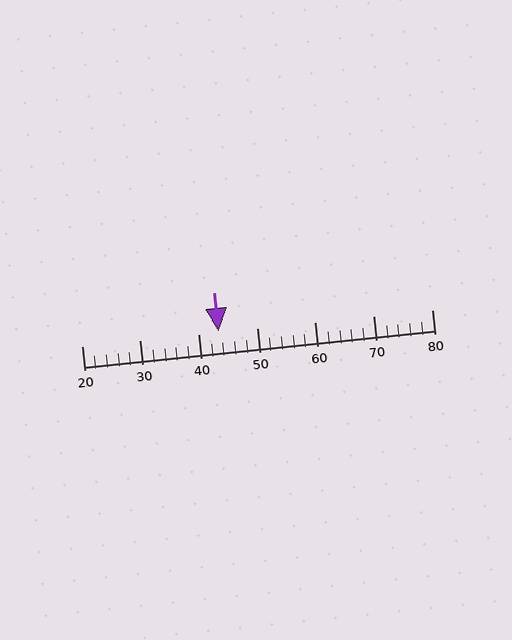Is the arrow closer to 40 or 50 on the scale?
The arrow is closer to 40.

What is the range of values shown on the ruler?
The ruler shows values from 20 to 80.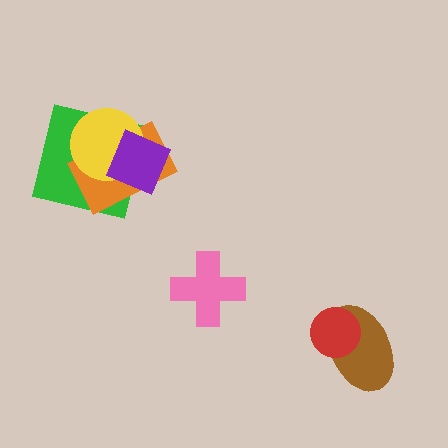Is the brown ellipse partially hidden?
Yes, it is partially covered by another shape.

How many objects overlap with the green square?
3 objects overlap with the green square.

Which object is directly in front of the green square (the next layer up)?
The orange rectangle is directly in front of the green square.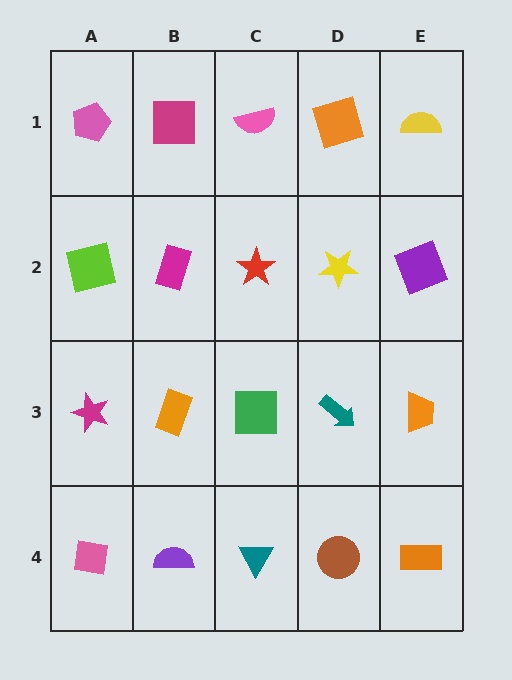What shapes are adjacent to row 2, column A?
A pink pentagon (row 1, column A), a magenta star (row 3, column A), a magenta rectangle (row 2, column B).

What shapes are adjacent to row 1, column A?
A lime square (row 2, column A), a magenta square (row 1, column B).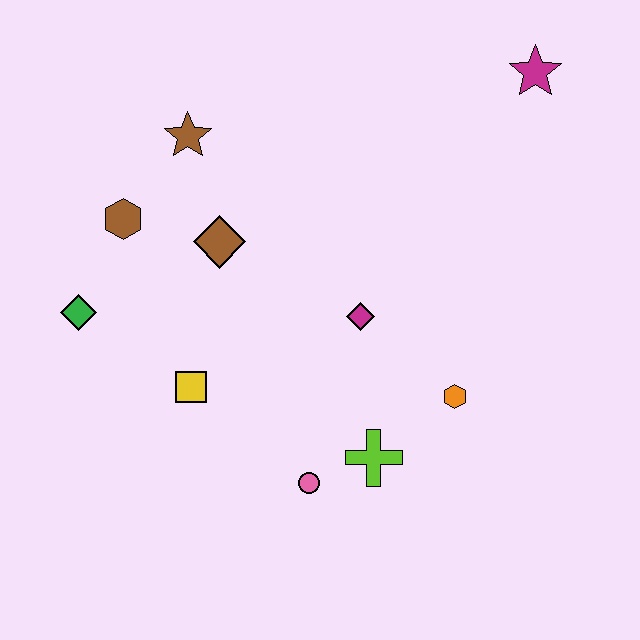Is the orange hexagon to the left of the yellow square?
No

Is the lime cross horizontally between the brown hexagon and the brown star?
No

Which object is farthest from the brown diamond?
The magenta star is farthest from the brown diamond.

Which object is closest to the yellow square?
The green diamond is closest to the yellow square.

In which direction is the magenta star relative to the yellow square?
The magenta star is to the right of the yellow square.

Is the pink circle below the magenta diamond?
Yes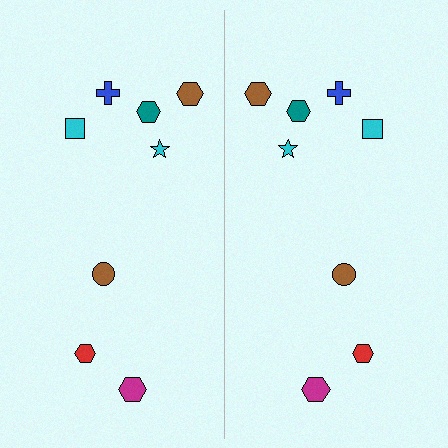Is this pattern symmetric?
Yes, this pattern has bilateral (reflection) symmetry.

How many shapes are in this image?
There are 16 shapes in this image.